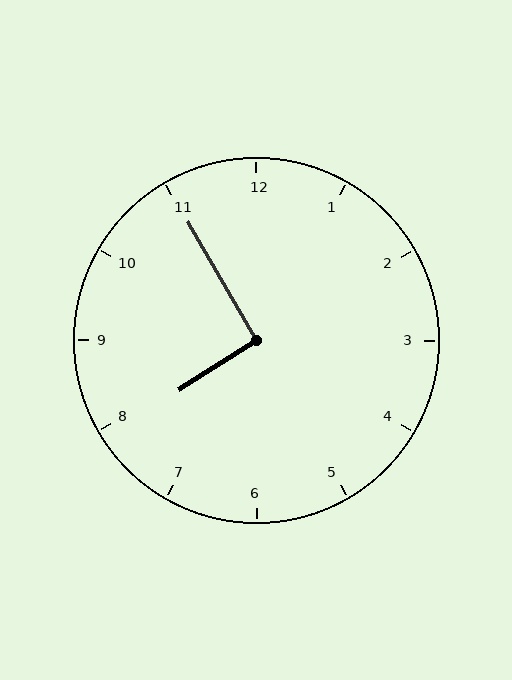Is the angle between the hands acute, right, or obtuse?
It is right.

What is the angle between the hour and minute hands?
Approximately 92 degrees.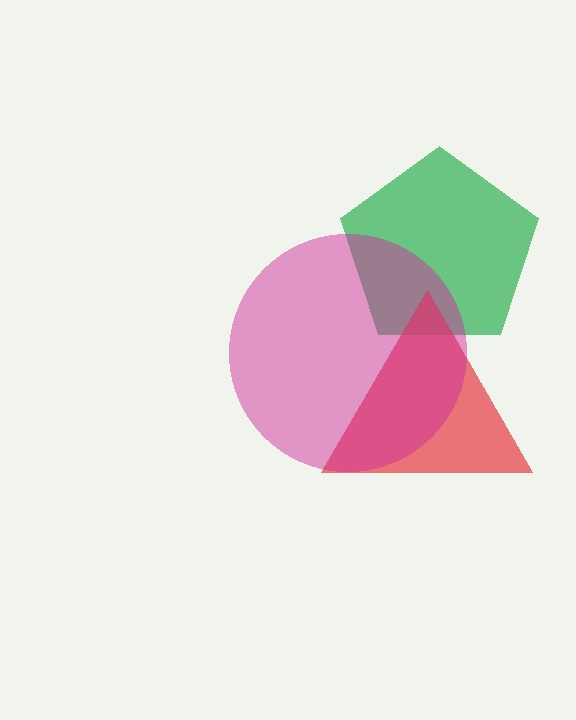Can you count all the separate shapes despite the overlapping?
Yes, there are 3 separate shapes.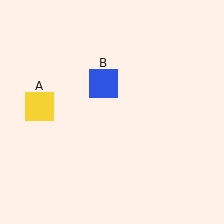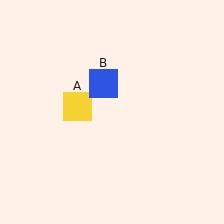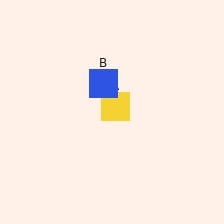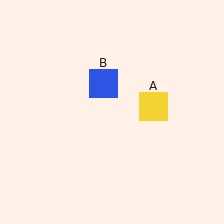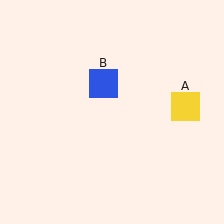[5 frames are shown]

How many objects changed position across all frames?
1 object changed position: yellow square (object A).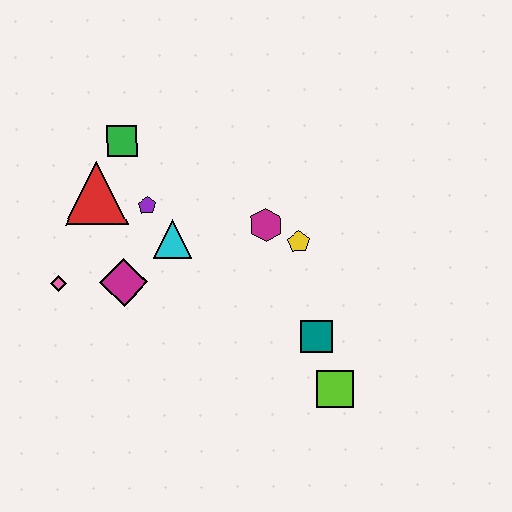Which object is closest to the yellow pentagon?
The magenta hexagon is closest to the yellow pentagon.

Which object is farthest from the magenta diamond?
The lime square is farthest from the magenta diamond.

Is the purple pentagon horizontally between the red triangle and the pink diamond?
No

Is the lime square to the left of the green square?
No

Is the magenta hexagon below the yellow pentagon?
No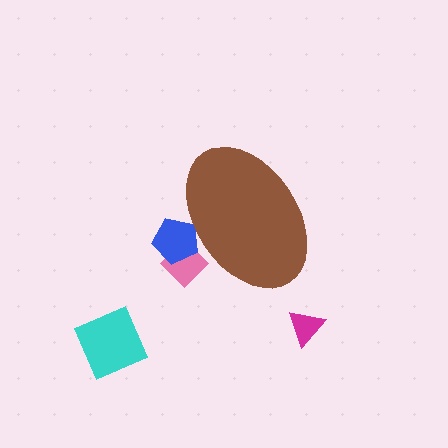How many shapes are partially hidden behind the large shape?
2 shapes are partially hidden.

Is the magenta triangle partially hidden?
No, the magenta triangle is fully visible.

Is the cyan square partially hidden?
No, the cyan square is fully visible.